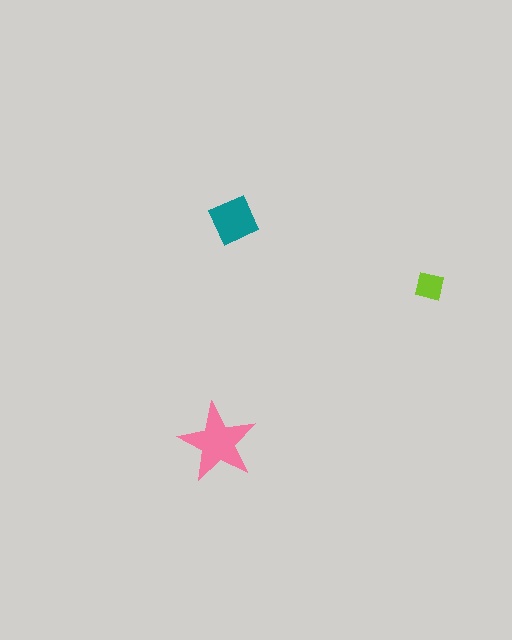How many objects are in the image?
There are 3 objects in the image.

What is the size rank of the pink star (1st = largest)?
1st.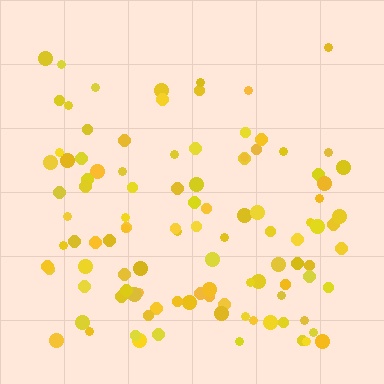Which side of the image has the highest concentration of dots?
The bottom.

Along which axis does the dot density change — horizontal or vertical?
Vertical.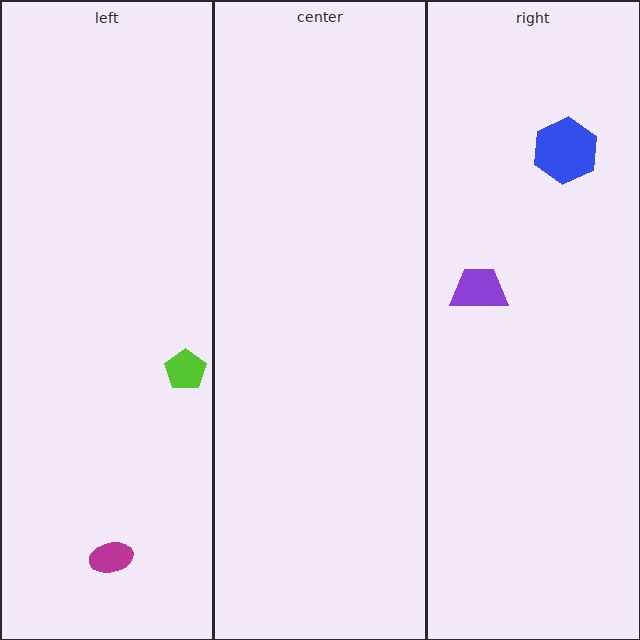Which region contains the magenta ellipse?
The left region.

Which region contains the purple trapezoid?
The right region.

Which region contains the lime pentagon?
The left region.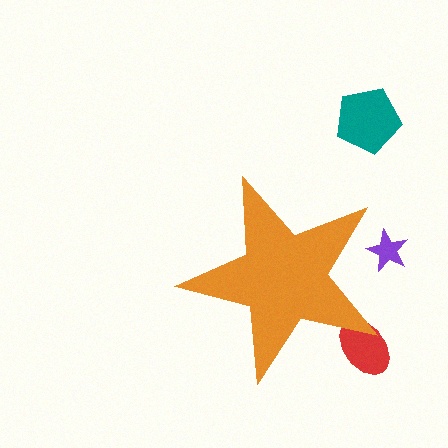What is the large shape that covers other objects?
An orange star.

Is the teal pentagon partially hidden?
No, the teal pentagon is fully visible.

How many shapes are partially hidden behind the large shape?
2 shapes are partially hidden.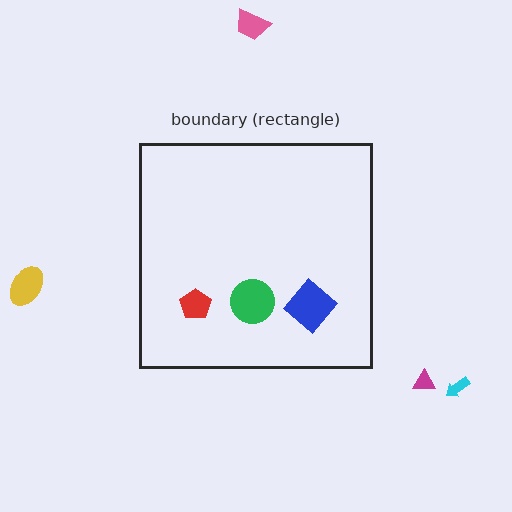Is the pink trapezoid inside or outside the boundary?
Outside.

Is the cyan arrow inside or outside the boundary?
Outside.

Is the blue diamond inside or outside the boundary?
Inside.